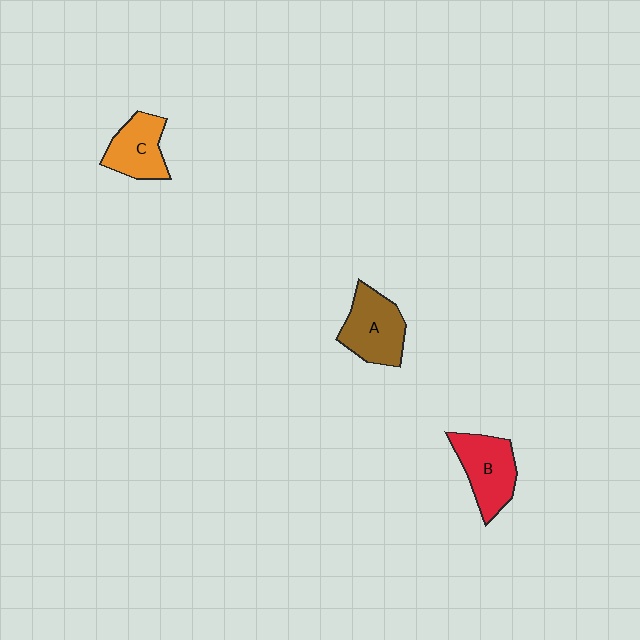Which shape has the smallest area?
Shape C (orange).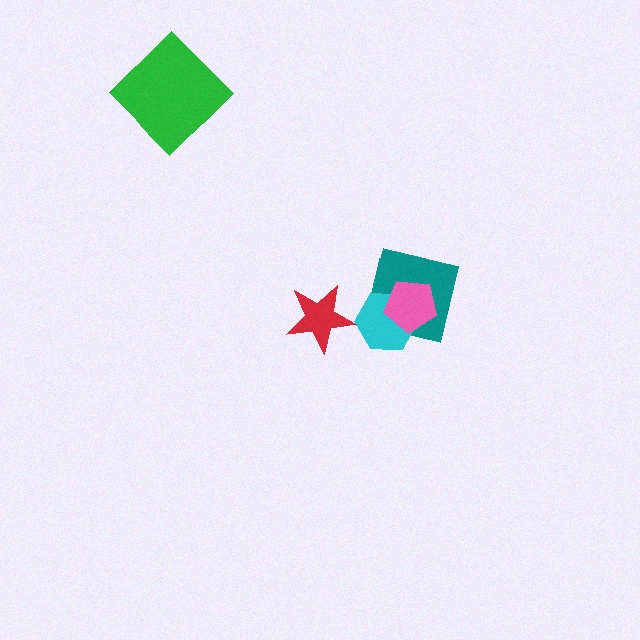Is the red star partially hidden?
No, no other shape covers it.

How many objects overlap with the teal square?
2 objects overlap with the teal square.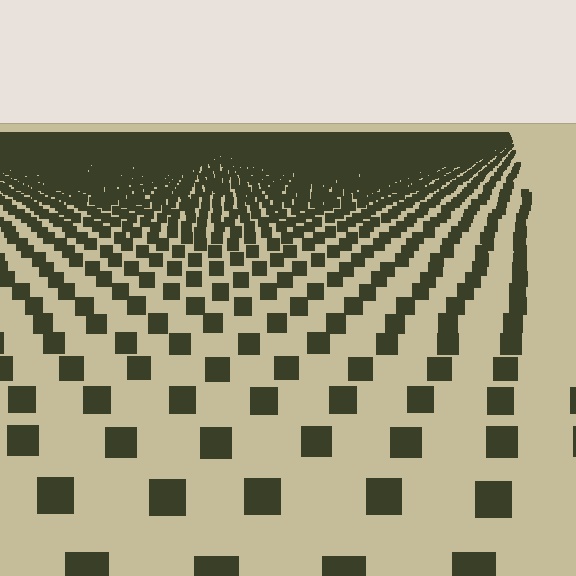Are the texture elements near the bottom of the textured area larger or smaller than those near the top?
Larger. Near the bottom, elements are closer to the viewer and appear at a bigger on-screen size.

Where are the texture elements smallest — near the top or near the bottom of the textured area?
Near the top.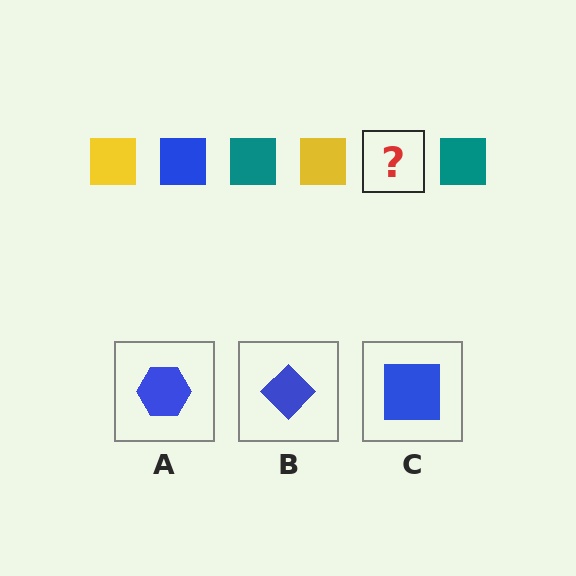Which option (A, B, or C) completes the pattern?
C.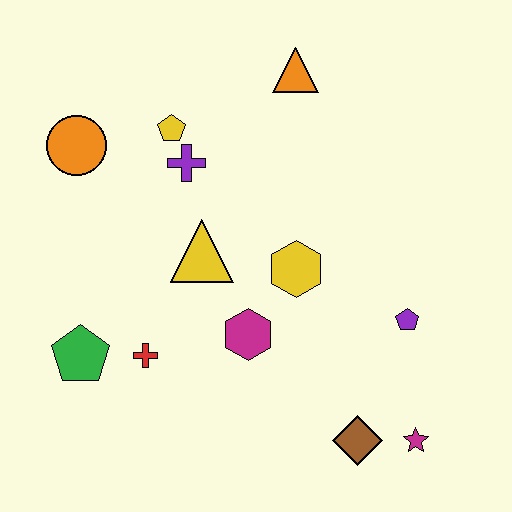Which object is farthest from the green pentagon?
The orange triangle is farthest from the green pentagon.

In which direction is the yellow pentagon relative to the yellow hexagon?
The yellow pentagon is above the yellow hexagon.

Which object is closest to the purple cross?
The yellow pentagon is closest to the purple cross.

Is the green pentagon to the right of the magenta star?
No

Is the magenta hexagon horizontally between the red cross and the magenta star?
Yes